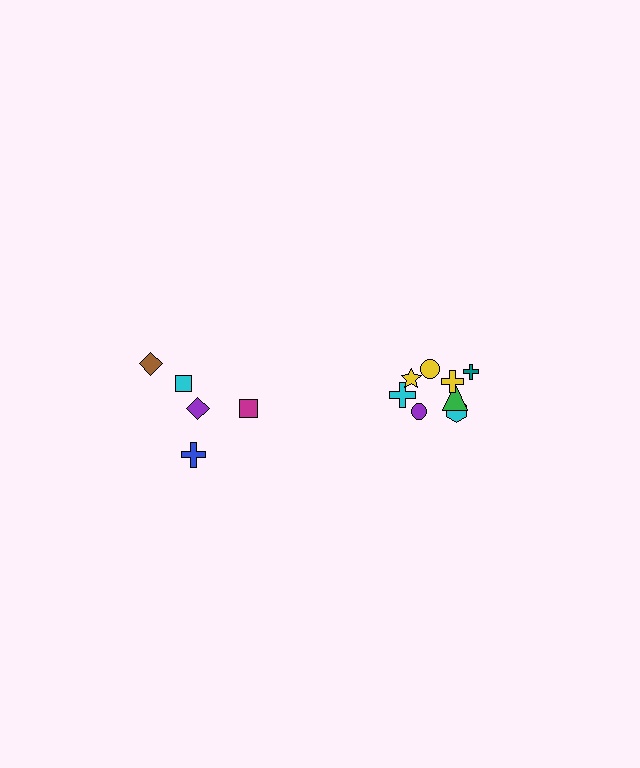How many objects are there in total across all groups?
There are 13 objects.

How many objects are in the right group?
There are 8 objects.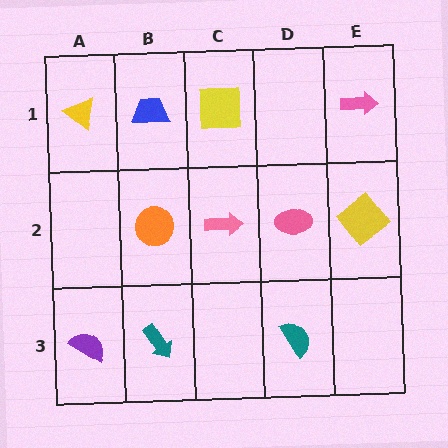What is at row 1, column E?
A pink arrow.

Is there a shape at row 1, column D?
No, that cell is empty.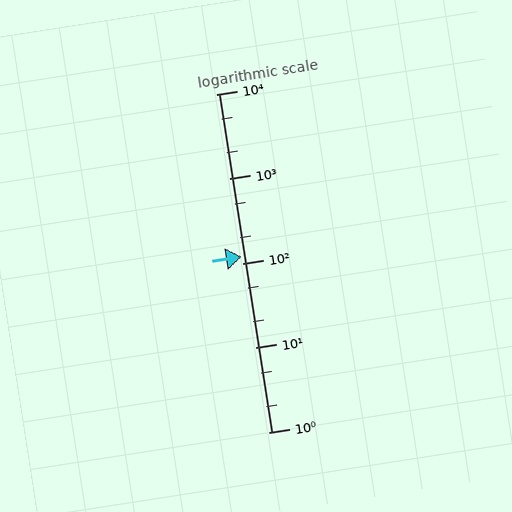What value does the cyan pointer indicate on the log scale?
The pointer indicates approximately 120.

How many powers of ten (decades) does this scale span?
The scale spans 4 decades, from 1 to 10000.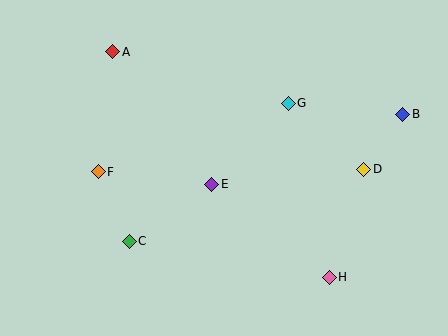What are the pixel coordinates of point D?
Point D is at (364, 169).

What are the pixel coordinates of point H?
Point H is at (329, 277).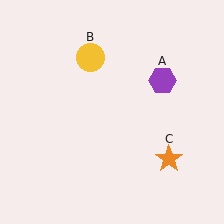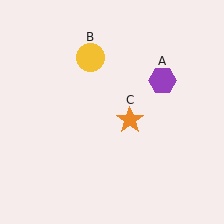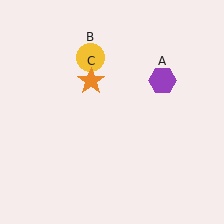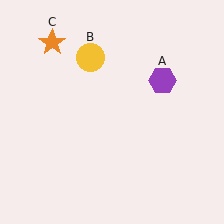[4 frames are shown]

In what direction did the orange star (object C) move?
The orange star (object C) moved up and to the left.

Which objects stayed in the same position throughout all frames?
Purple hexagon (object A) and yellow circle (object B) remained stationary.